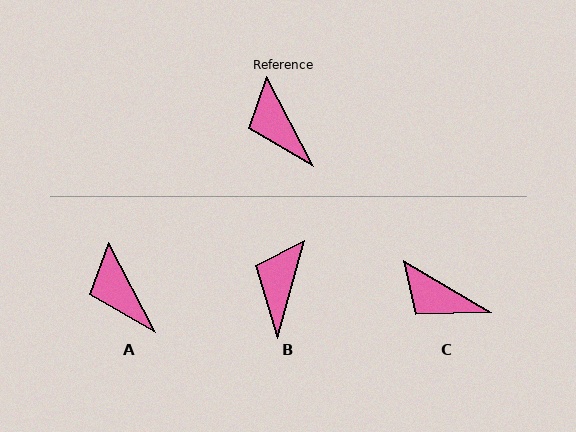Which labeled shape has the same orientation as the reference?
A.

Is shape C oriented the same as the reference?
No, it is off by about 32 degrees.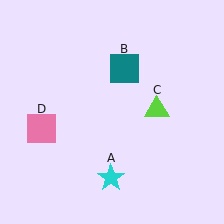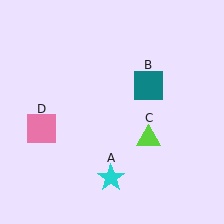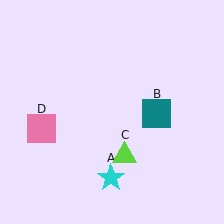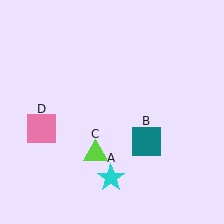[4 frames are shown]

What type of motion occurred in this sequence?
The teal square (object B), lime triangle (object C) rotated clockwise around the center of the scene.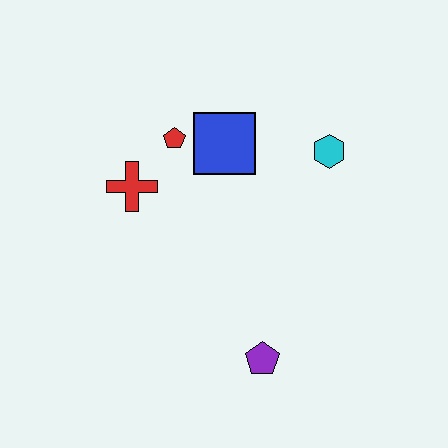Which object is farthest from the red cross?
The purple pentagon is farthest from the red cross.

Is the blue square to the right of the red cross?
Yes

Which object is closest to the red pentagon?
The blue square is closest to the red pentagon.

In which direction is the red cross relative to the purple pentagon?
The red cross is above the purple pentagon.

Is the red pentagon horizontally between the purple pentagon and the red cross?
Yes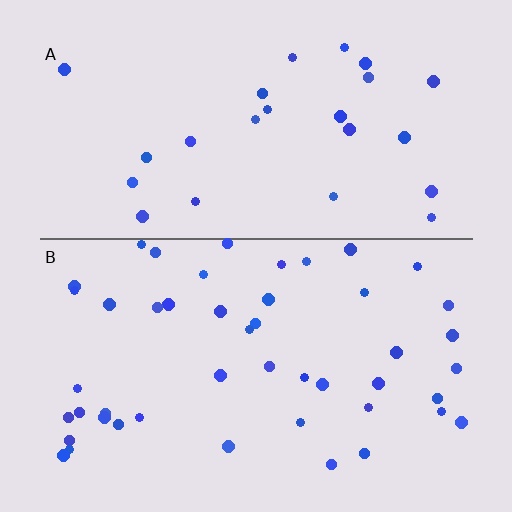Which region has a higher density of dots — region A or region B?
B (the bottom).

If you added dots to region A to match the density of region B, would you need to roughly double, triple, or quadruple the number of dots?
Approximately double.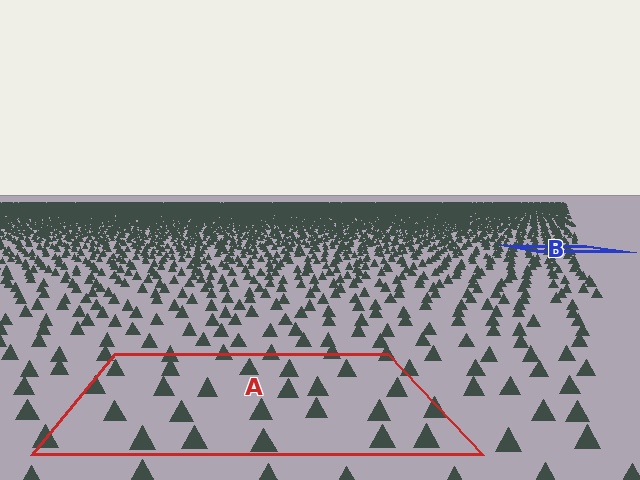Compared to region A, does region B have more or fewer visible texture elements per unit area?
Region B has more texture elements per unit area — they are packed more densely because it is farther away.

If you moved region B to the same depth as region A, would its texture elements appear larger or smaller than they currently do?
They would appear larger. At a closer depth, the same texture elements are projected at a bigger on-screen size.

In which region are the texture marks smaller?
The texture marks are smaller in region B, because it is farther away.